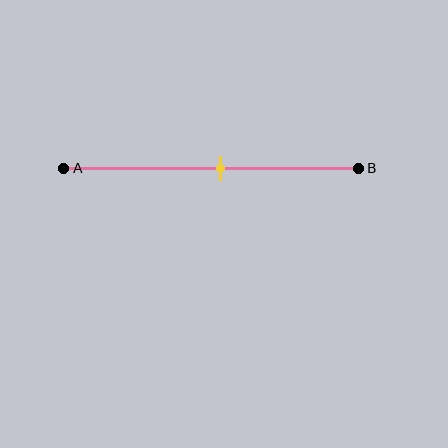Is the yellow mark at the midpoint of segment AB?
No, the mark is at about 55% from A, not at the 50% midpoint.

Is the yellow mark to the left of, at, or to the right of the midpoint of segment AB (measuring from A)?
The yellow mark is to the right of the midpoint of segment AB.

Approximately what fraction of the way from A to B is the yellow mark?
The yellow mark is approximately 55% of the way from A to B.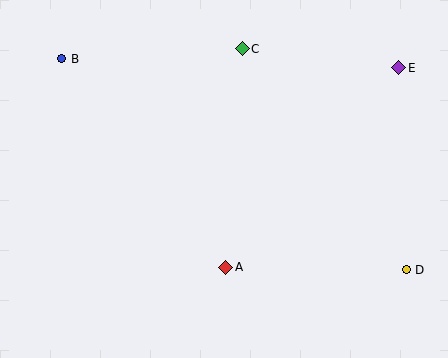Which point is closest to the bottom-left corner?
Point A is closest to the bottom-left corner.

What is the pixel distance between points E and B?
The distance between E and B is 337 pixels.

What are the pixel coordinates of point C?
Point C is at (242, 49).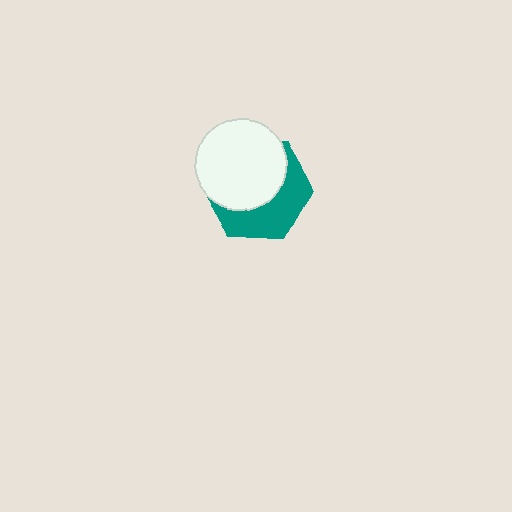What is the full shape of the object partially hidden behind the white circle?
The partially hidden object is a teal hexagon.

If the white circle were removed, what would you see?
You would see the complete teal hexagon.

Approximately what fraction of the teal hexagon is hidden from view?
Roughly 56% of the teal hexagon is hidden behind the white circle.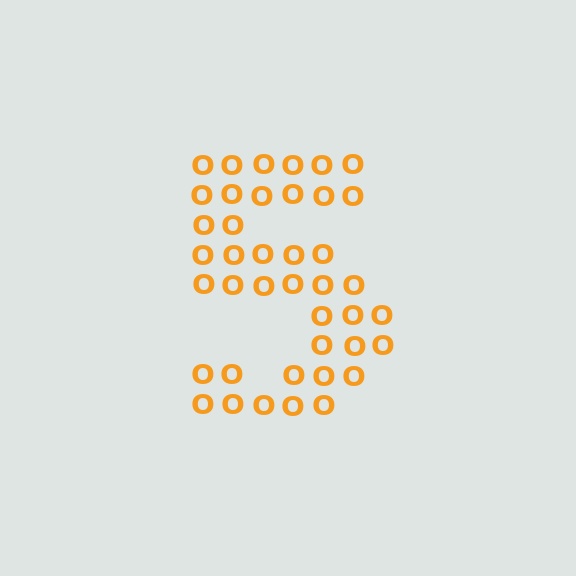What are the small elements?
The small elements are letter O's.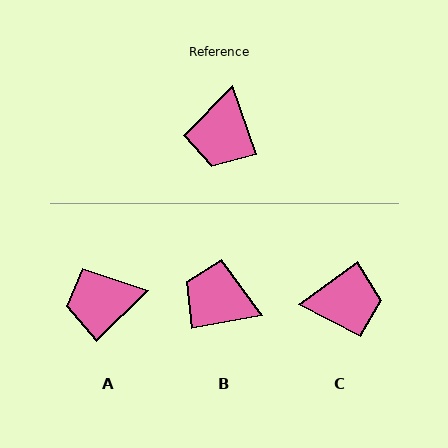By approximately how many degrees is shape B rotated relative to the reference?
Approximately 99 degrees clockwise.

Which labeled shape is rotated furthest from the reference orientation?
C, about 107 degrees away.